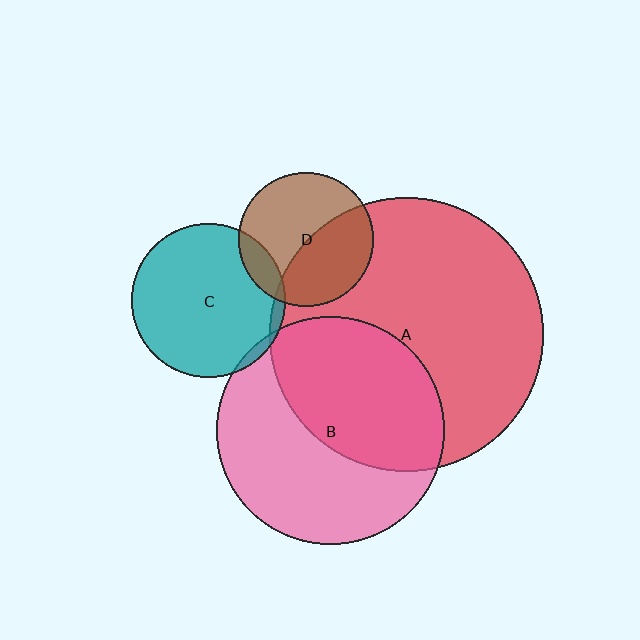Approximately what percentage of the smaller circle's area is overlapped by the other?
Approximately 10%.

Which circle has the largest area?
Circle A (red).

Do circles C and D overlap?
Yes.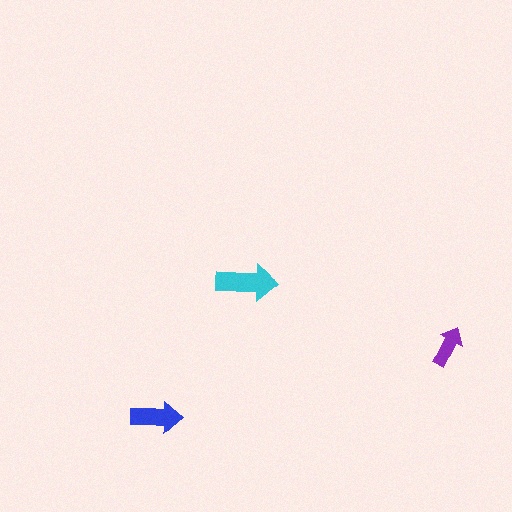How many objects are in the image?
There are 3 objects in the image.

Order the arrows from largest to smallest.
the cyan one, the blue one, the purple one.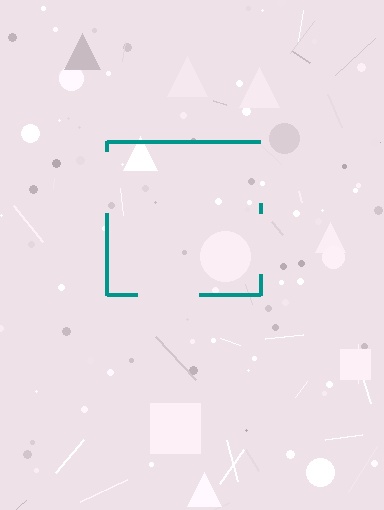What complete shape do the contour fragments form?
The contour fragments form a square.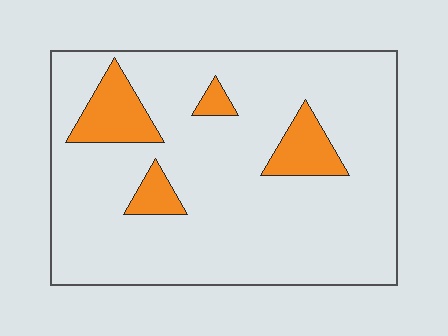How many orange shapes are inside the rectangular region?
4.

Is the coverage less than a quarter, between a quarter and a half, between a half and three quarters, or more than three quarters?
Less than a quarter.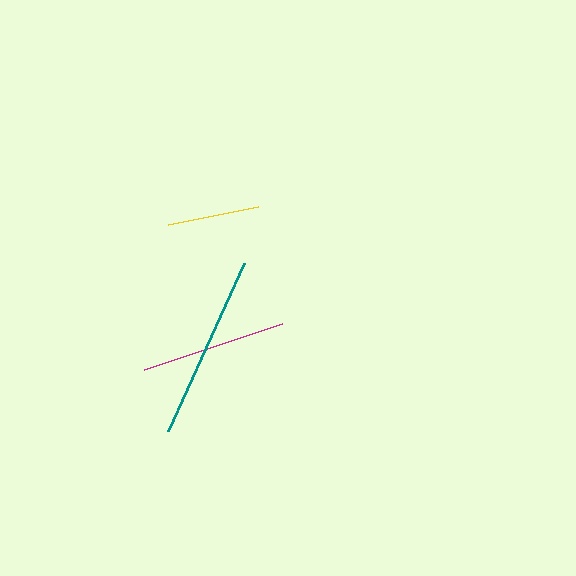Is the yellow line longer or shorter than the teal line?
The teal line is longer than the yellow line.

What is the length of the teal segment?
The teal segment is approximately 184 pixels long.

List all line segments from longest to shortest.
From longest to shortest: teal, magenta, yellow.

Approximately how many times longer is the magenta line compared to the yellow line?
The magenta line is approximately 1.6 times the length of the yellow line.